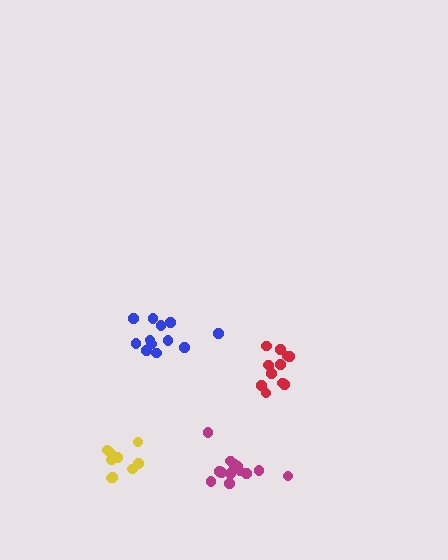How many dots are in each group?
Group 1: 14 dots, Group 2: 10 dots, Group 3: 13 dots, Group 4: 12 dots (49 total).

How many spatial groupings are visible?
There are 4 spatial groupings.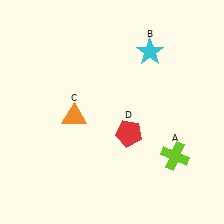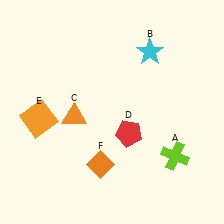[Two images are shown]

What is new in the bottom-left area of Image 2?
An orange square (E) was added in the bottom-left area of Image 2.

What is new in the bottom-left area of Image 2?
An orange diamond (F) was added in the bottom-left area of Image 2.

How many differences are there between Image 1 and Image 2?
There are 2 differences between the two images.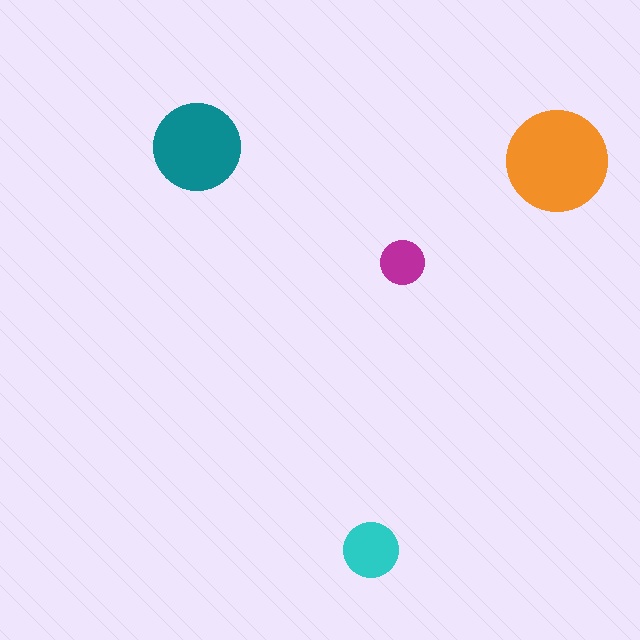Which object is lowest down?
The cyan circle is bottommost.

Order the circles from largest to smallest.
the orange one, the teal one, the cyan one, the magenta one.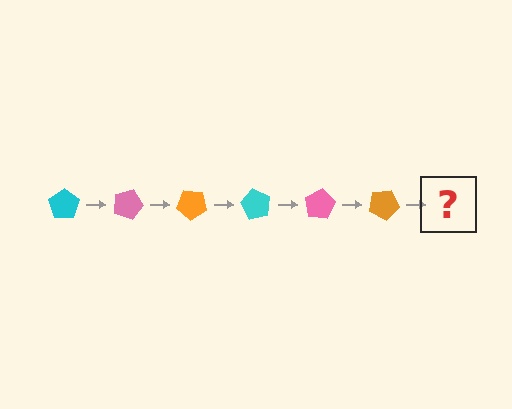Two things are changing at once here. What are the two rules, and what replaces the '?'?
The two rules are that it rotates 20 degrees each step and the color cycles through cyan, pink, and orange. The '?' should be a cyan pentagon, rotated 120 degrees from the start.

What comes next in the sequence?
The next element should be a cyan pentagon, rotated 120 degrees from the start.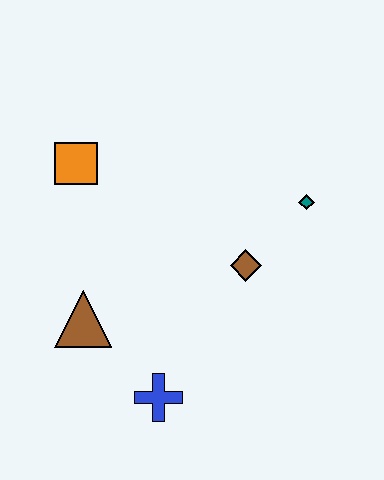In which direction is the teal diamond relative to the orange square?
The teal diamond is to the right of the orange square.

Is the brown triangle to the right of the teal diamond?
No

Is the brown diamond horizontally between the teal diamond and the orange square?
Yes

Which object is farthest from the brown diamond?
The orange square is farthest from the brown diamond.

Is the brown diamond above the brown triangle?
Yes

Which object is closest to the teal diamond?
The brown diamond is closest to the teal diamond.